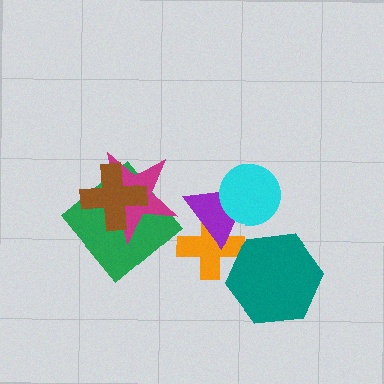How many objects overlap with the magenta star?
2 objects overlap with the magenta star.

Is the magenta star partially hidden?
Yes, it is partially covered by another shape.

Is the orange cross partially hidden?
Yes, it is partially covered by another shape.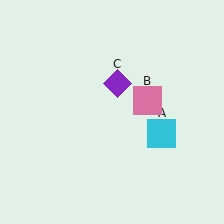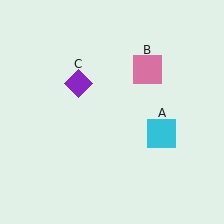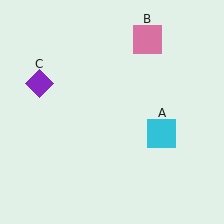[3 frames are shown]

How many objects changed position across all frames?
2 objects changed position: pink square (object B), purple diamond (object C).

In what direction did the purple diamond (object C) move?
The purple diamond (object C) moved left.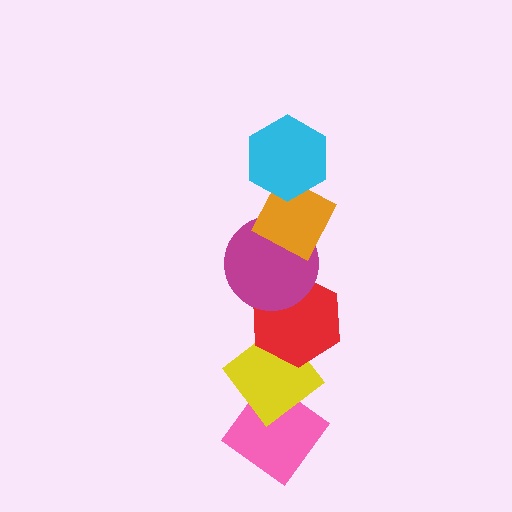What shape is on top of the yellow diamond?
The red hexagon is on top of the yellow diamond.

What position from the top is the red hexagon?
The red hexagon is 4th from the top.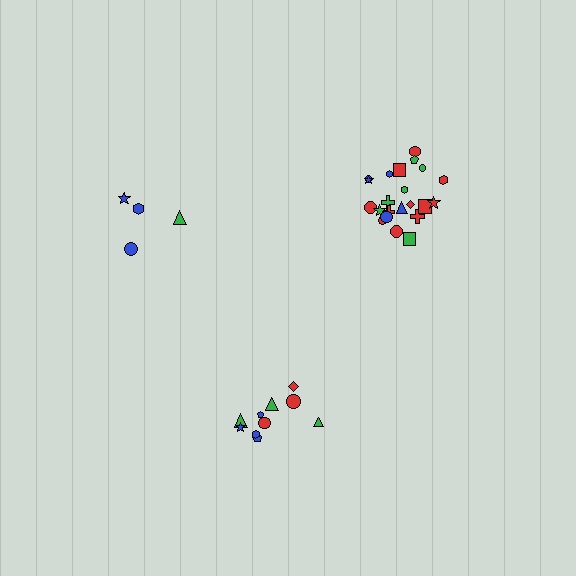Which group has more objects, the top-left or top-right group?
The top-right group.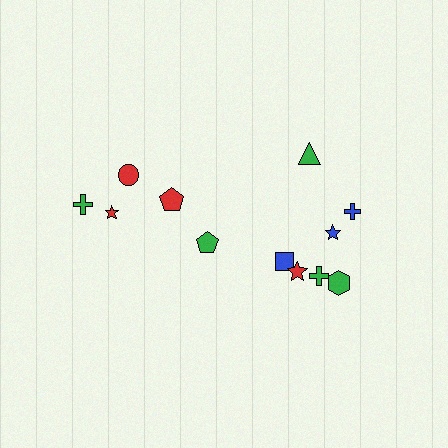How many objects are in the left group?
There are 5 objects.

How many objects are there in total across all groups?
There are 12 objects.